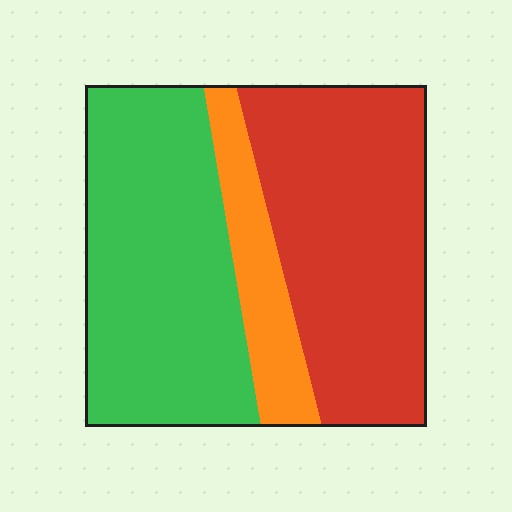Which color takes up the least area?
Orange, at roughly 15%.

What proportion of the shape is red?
Red takes up about two fifths (2/5) of the shape.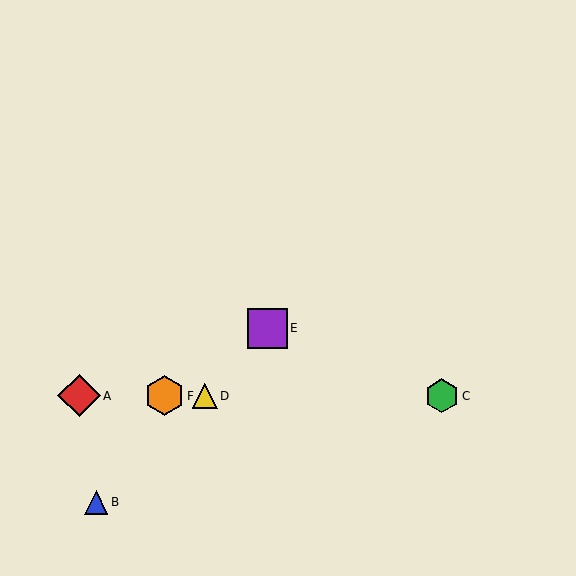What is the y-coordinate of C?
Object C is at y≈396.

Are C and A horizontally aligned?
Yes, both are at y≈396.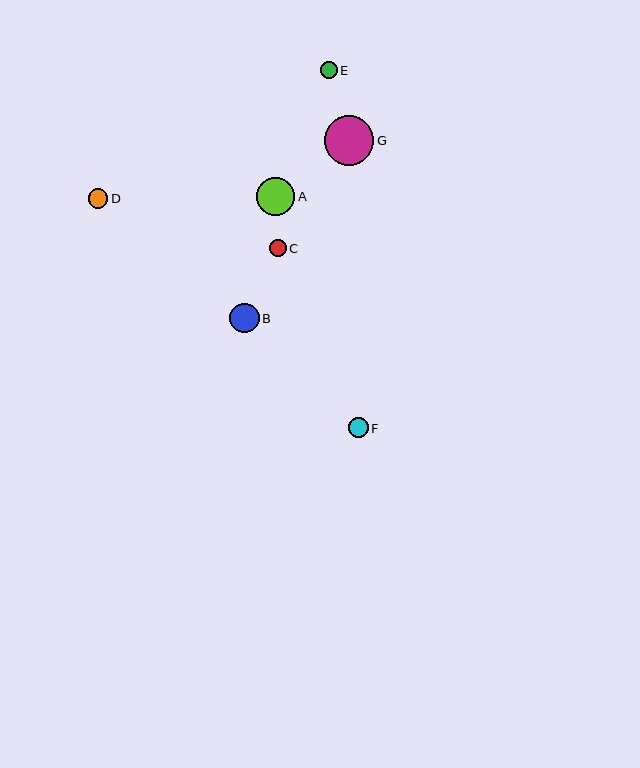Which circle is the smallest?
Circle E is the smallest with a size of approximately 16 pixels.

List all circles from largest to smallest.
From largest to smallest: G, A, B, F, D, C, E.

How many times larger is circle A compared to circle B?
Circle A is approximately 1.3 times the size of circle B.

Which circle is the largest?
Circle G is the largest with a size of approximately 49 pixels.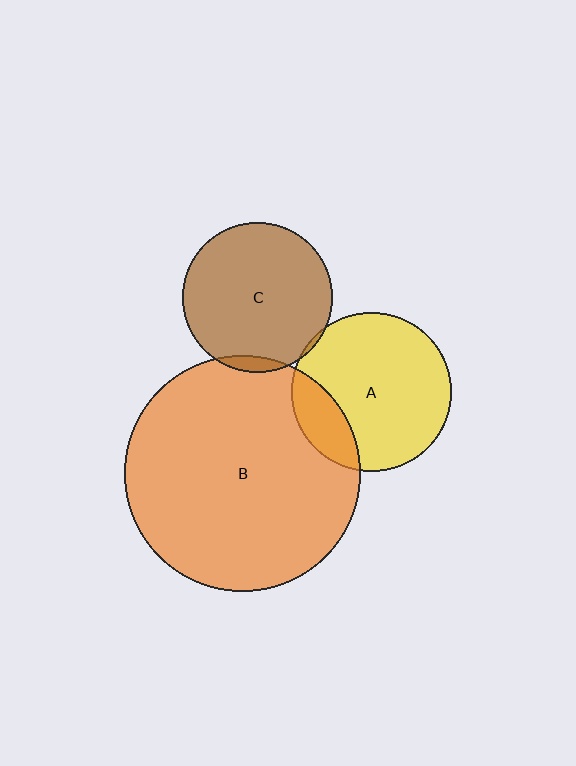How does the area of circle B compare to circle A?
Approximately 2.2 times.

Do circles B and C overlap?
Yes.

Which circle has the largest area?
Circle B (orange).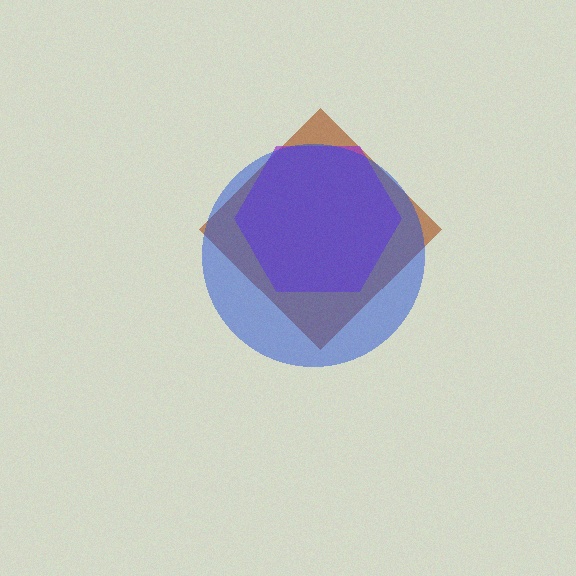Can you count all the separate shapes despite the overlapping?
Yes, there are 3 separate shapes.